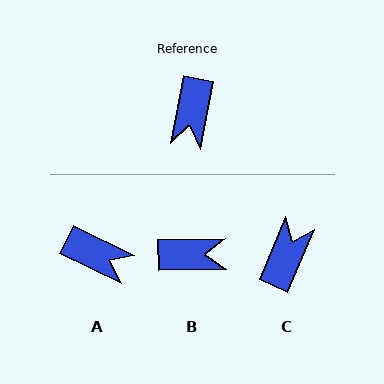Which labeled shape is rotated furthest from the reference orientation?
C, about 168 degrees away.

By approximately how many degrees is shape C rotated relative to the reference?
Approximately 168 degrees counter-clockwise.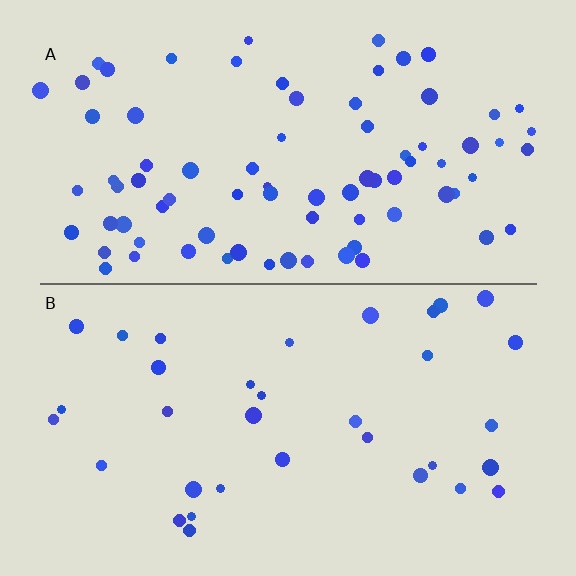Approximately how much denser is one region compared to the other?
Approximately 2.3× — region A over region B.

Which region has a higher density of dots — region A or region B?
A (the top).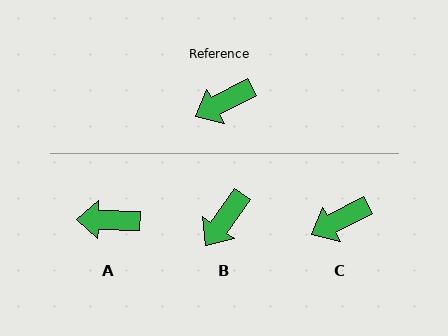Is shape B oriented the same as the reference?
No, it is off by about 27 degrees.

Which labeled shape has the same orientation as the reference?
C.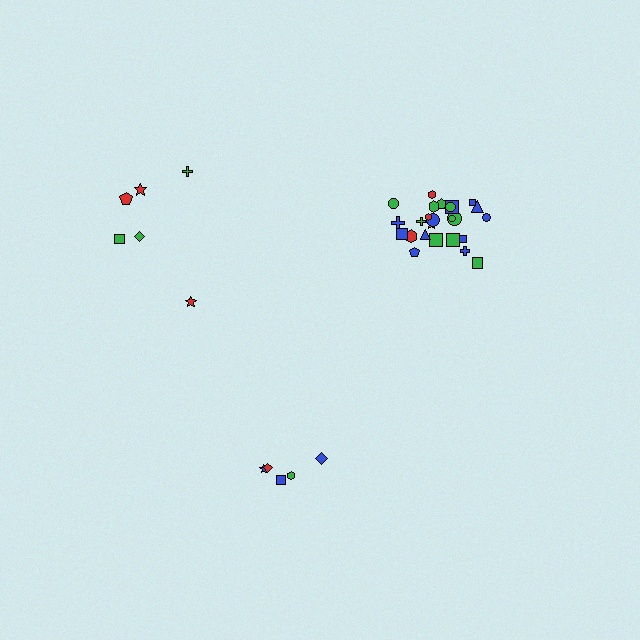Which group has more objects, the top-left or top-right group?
The top-right group.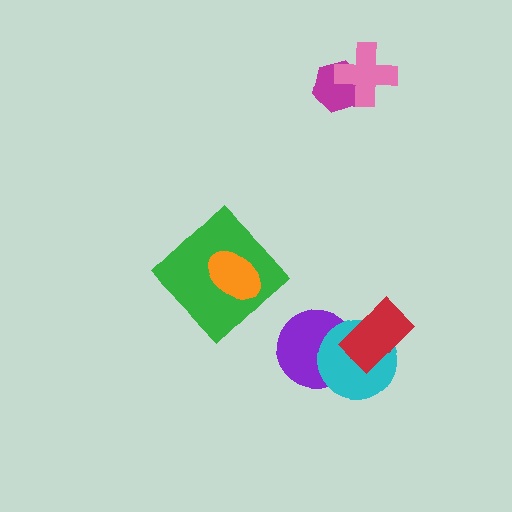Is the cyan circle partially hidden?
Yes, it is partially covered by another shape.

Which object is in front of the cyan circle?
The red rectangle is in front of the cyan circle.